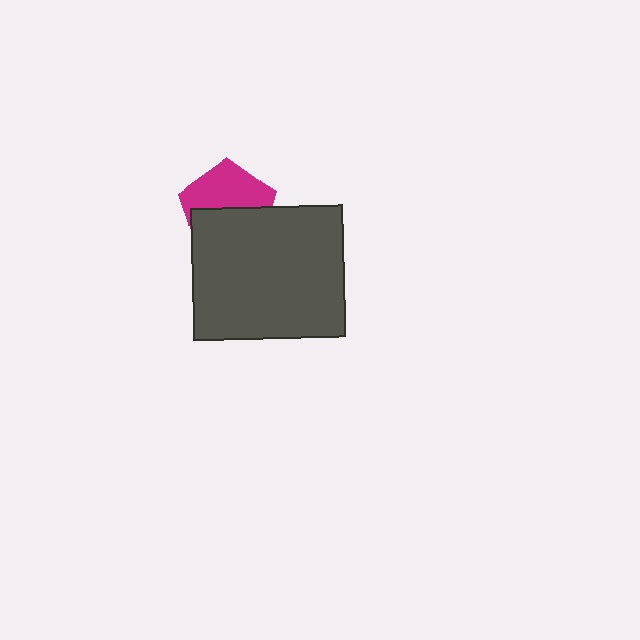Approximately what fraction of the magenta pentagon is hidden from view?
Roughly 50% of the magenta pentagon is hidden behind the dark gray rectangle.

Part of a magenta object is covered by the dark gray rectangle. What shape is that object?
It is a pentagon.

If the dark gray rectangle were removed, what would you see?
You would see the complete magenta pentagon.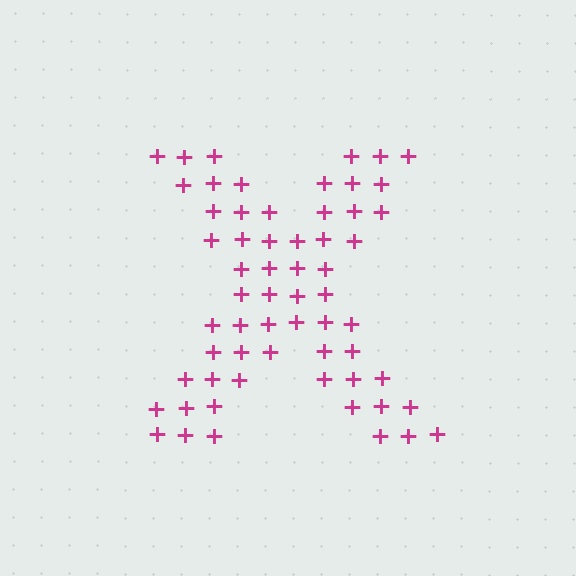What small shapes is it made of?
It is made of small plus signs.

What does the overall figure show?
The overall figure shows the letter X.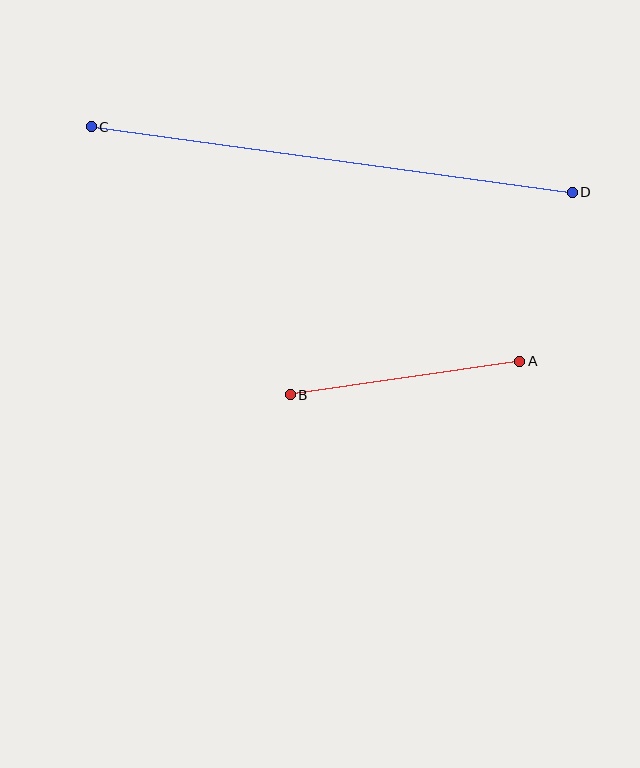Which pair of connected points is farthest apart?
Points C and D are farthest apart.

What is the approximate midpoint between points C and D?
The midpoint is at approximately (332, 159) pixels.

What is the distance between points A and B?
The distance is approximately 232 pixels.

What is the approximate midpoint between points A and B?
The midpoint is at approximately (405, 378) pixels.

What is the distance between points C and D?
The distance is approximately 486 pixels.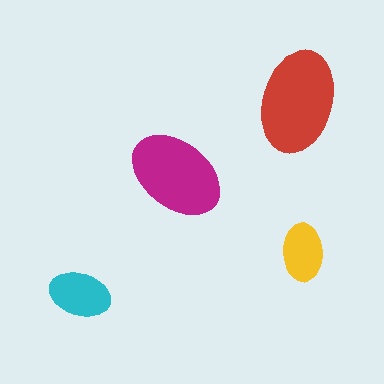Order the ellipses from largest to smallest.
the red one, the magenta one, the cyan one, the yellow one.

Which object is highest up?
The red ellipse is topmost.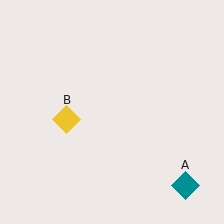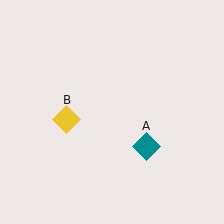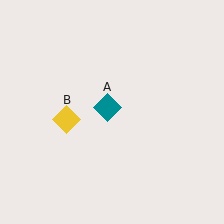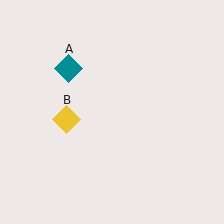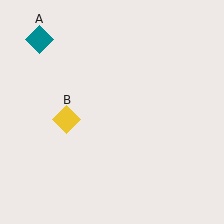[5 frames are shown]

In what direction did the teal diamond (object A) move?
The teal diamond (object A) moved up and to the left.